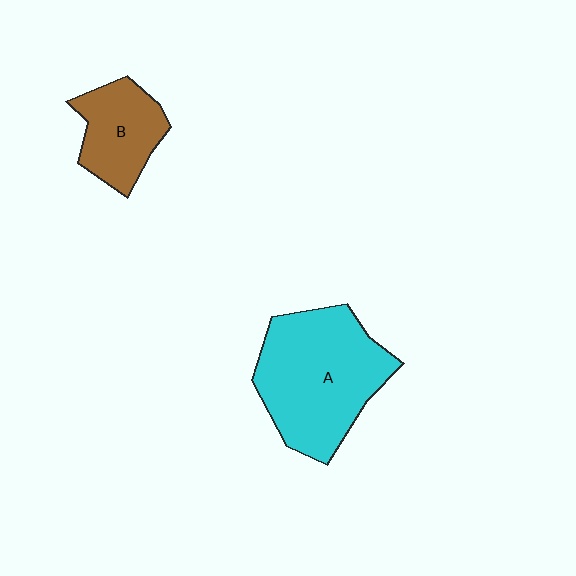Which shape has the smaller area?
Shape B (brown).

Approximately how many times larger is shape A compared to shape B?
Approximately 2.0 times.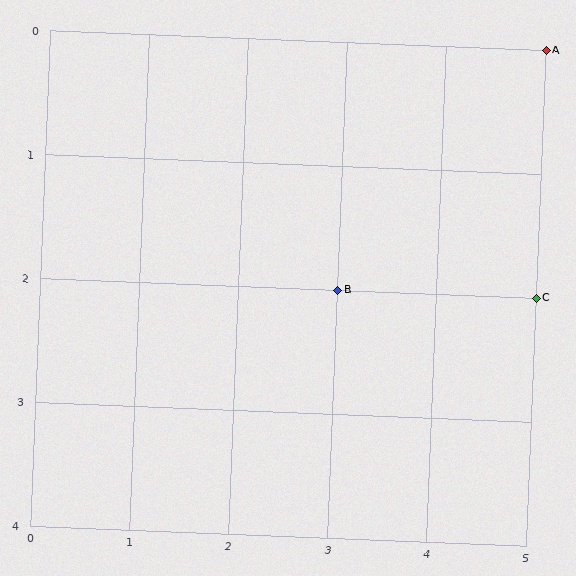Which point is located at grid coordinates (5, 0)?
Point A is at (5, 0).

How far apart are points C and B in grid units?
Points C and B are 2 columns apart.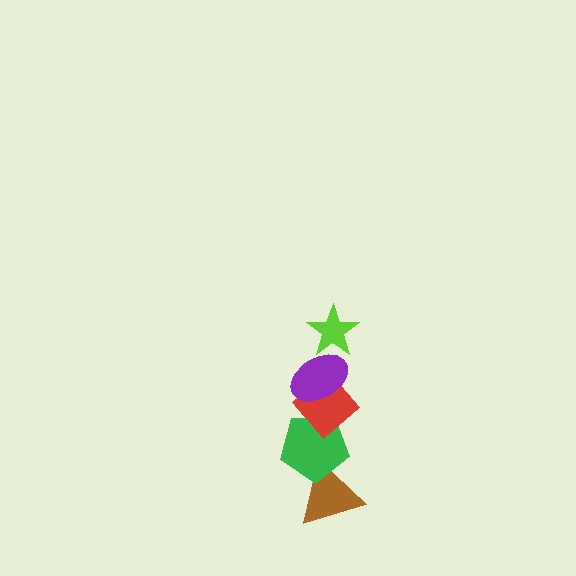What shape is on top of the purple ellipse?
The lime star is on top of the purple ellipse.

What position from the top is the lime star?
The lime star is 1st from the top.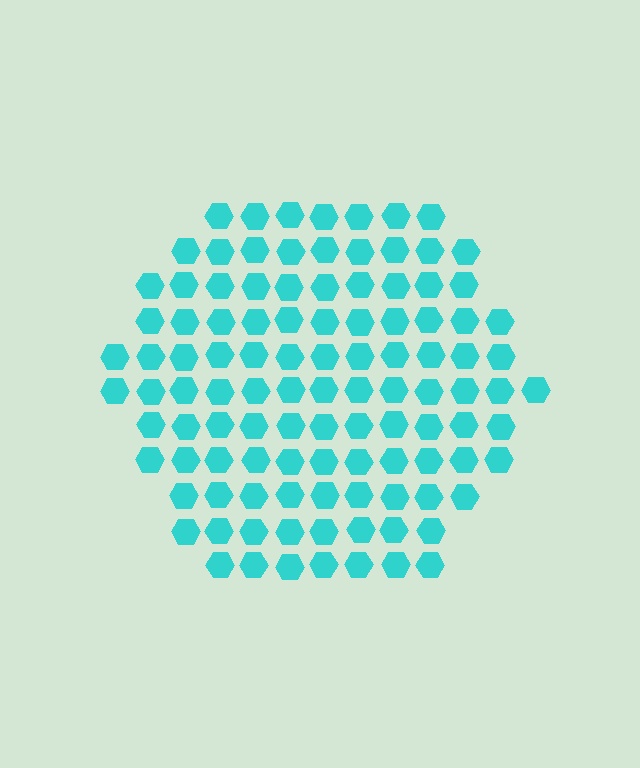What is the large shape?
The large shape is a hexagon.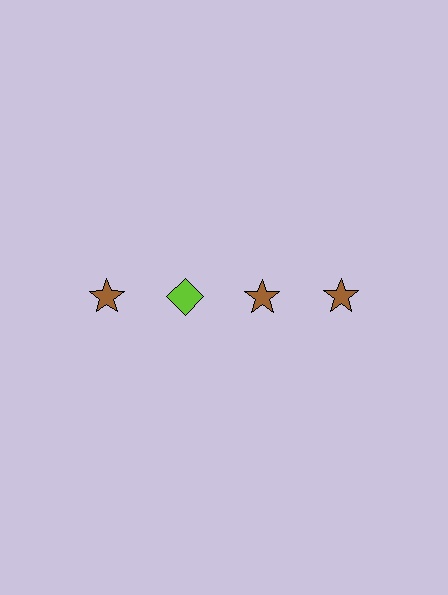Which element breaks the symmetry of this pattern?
The lime diamond in the top row, second from left column breaks the symmetry. All other shapes are brown stars.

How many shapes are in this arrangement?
There are 4 shapes arranged in a grid pattern.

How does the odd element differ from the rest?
It differs in both color (lime instead of brown) and shape (diamond instead of star).